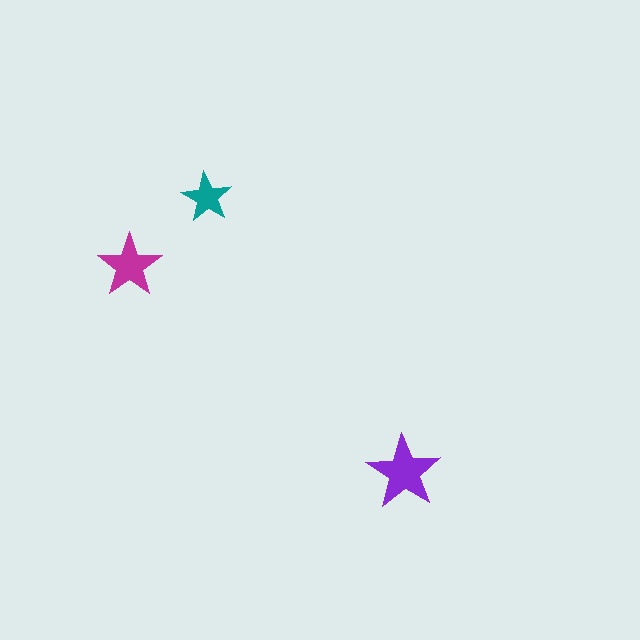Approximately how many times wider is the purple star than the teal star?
About 1.5 times wider.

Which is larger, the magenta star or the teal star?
The magenta one.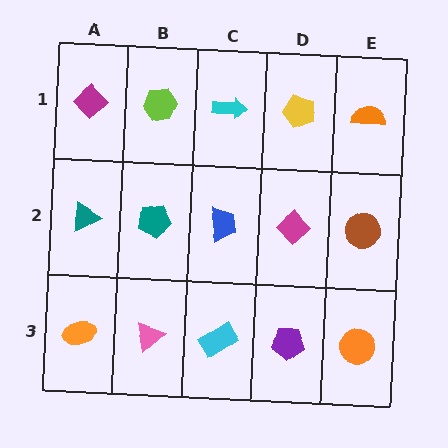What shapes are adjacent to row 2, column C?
A cyan arrow (row 1, column C), a cyan rectangle (row 3, column C), a teal pentagon (row 2, column B), a magenta diamond (row 2, column D).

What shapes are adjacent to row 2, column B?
A lime hexagon (row 1, column B), a pink triangle (row 3, column B), a teal triangle (row 2, column A), a blue trapezoid (row 2, column C).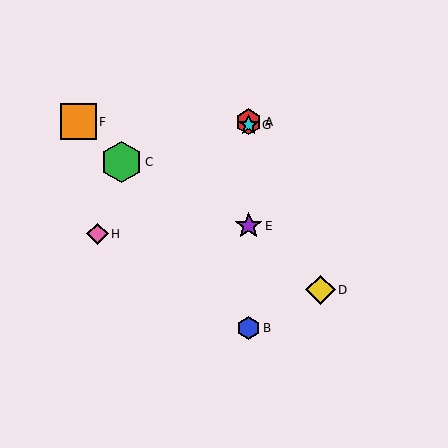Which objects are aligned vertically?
Objects A, B, E, G are aligned vertically.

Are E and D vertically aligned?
No, E is at x≈249 and D is at x≈320.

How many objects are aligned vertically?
4 objects (A, B, E, G) are aligned vertically.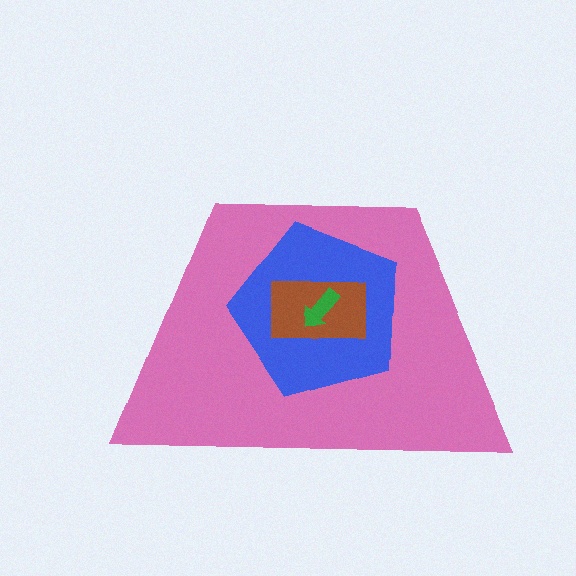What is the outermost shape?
The pink trapezoid.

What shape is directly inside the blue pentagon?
The brown rectangle.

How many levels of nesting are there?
4.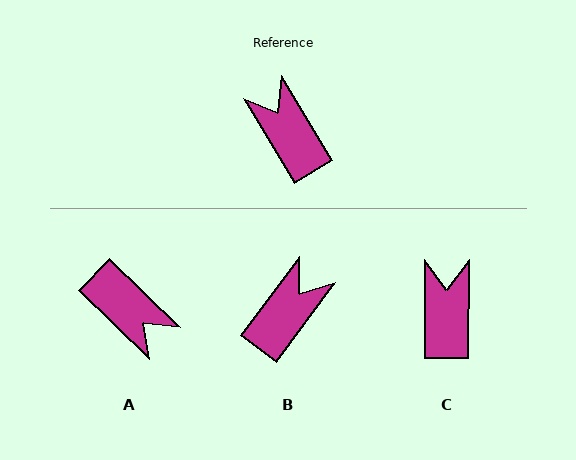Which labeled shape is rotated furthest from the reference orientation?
A, about 165 degrees away.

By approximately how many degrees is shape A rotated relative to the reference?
Approximately 165 degrees clockwise.